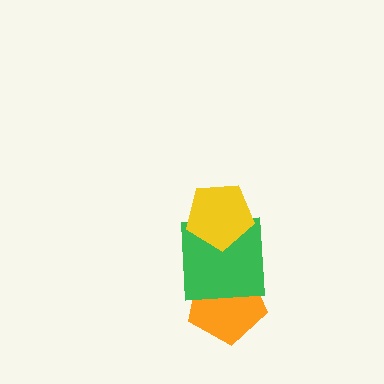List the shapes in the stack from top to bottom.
From top to bottom: the yellow pentagon, the green square, the orange pentagon.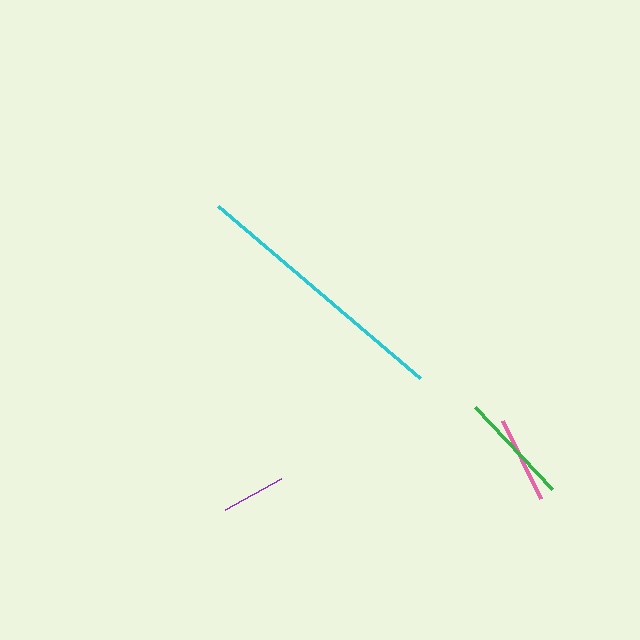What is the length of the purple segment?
The purple segment is approximately 65 pixels long.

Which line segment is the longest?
The cyan line is the longest at approximately 265 pixels.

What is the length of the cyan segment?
The cyan segment is approximately 265 pixels long.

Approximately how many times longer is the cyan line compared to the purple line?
The cyan line is approximately 4.1 times the length of the purple line.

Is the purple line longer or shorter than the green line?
The green line is longer than the purple line.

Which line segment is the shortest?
The purple line is the shortest at approximately 65 pixels.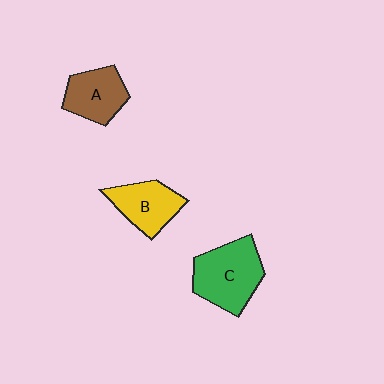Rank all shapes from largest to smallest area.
From largest to smallest: C (green), B (yellow), A (brown).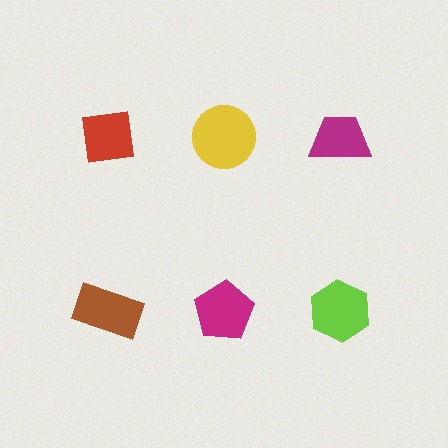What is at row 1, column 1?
A red square.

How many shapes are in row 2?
3 shapes.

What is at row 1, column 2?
A yellow circle.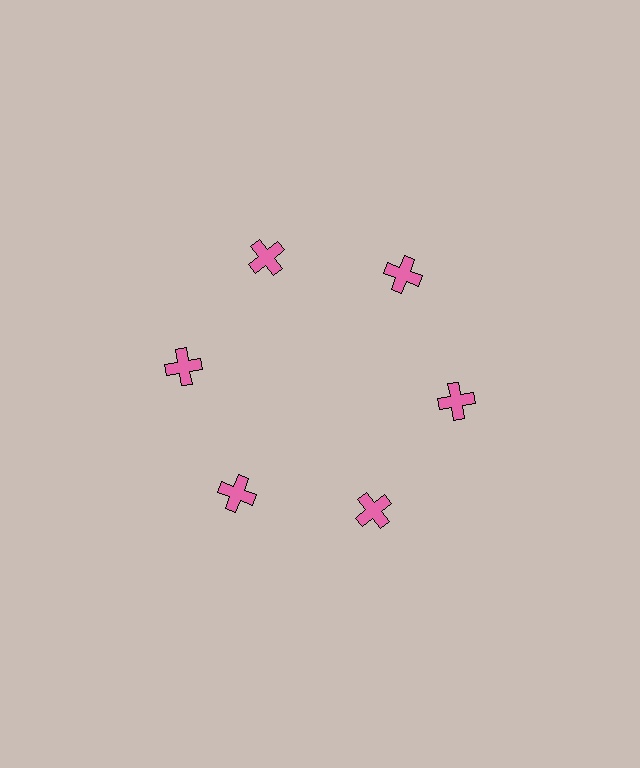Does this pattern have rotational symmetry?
Yes, this pattern has 6-fold rotational symmetry. It looks the same after rotating 60 degrees around the center.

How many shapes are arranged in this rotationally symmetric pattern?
There are 6 shapes, arranged in 6 groups of 1.